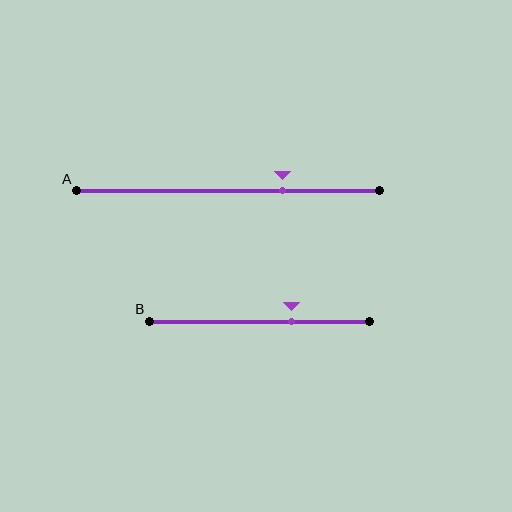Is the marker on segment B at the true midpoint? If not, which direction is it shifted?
No, the marker on segment B is shifted to the right by about 14% of the segment length.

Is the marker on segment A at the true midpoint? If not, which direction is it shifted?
No, the marker on segment A is shifted to the right by about 18% of the segment length.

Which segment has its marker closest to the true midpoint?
Segment B has its marker closest to the true midpoint.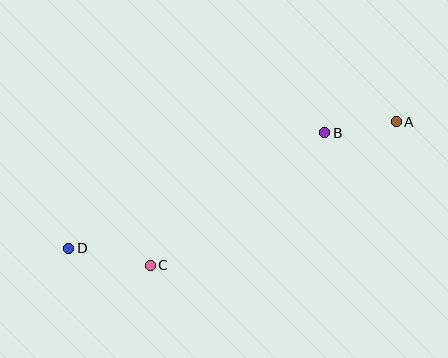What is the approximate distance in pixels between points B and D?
The distance between B and D is approximately 281 pixels.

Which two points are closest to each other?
Points A and B are closest to each other.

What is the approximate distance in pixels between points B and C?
The distance between B and C is approximately 219 pixels.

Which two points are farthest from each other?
Points A and D are farthest from each other.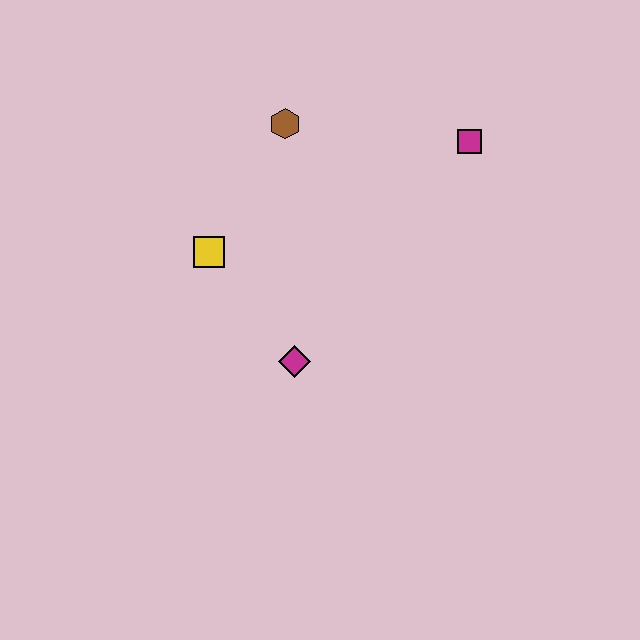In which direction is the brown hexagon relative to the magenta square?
The brown hexagon is to the left of the magenta square.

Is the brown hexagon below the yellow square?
No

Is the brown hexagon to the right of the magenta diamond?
No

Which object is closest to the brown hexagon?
The yellow square is closest to the brown hexagon.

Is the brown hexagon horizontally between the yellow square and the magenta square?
Yes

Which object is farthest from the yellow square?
The magenta square is farthest from the yellow square.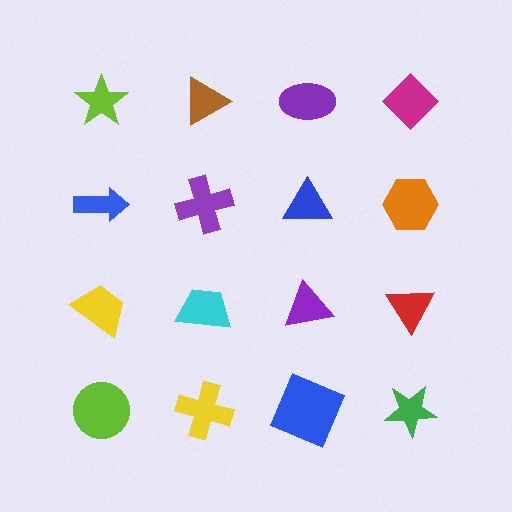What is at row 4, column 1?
A lime circle.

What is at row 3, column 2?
A cyan trapezoid.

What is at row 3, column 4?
A red triangle.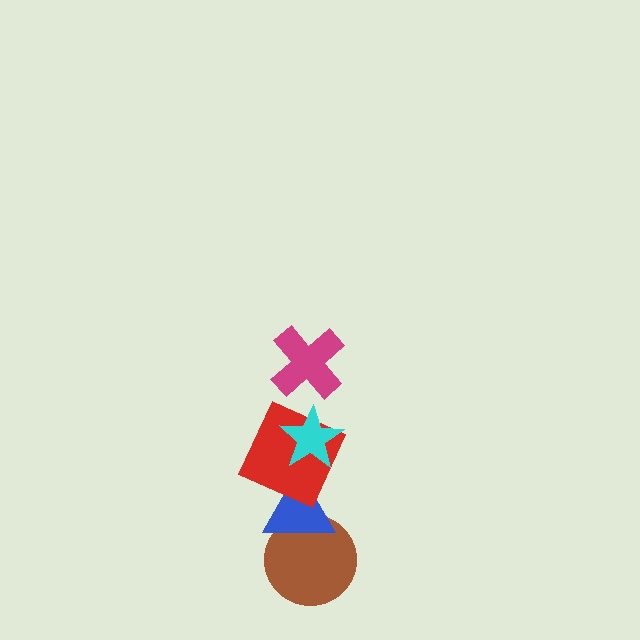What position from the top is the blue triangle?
The blue triangle is 4th from the top.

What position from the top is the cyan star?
The cyan star is 2nd from the top.